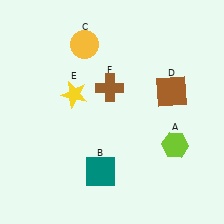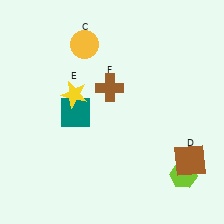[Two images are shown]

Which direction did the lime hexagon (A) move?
The lime hexagon (A) moved down.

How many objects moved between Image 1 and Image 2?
3 objects moved between the two images.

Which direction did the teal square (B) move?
The teal square (B) moved up.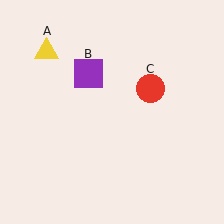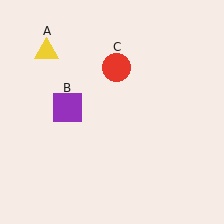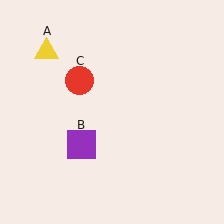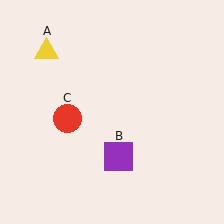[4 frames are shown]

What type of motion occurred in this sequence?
The purple square (object B), red circle (object C) rotated counterclockwise around the center of the scene.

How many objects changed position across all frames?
2 objects changed position: purple square (object B), red circle (object C).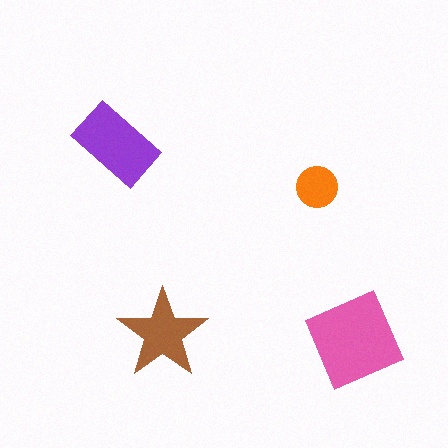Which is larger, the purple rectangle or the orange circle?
The purple rectangle.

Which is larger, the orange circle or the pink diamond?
The pink diamond.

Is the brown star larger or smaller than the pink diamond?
Smaller.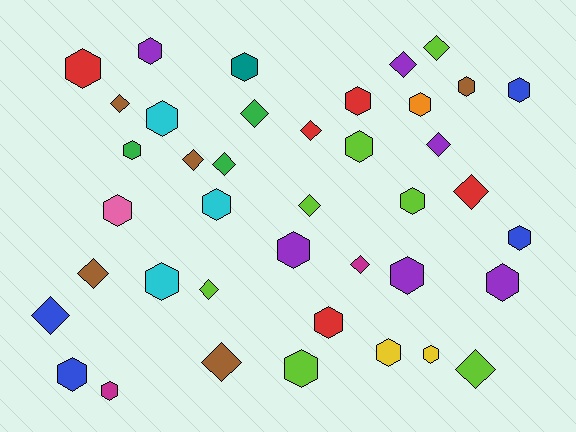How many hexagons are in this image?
There are 24 hexagons.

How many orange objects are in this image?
There is 1 orange object.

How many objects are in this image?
There are 40 objects.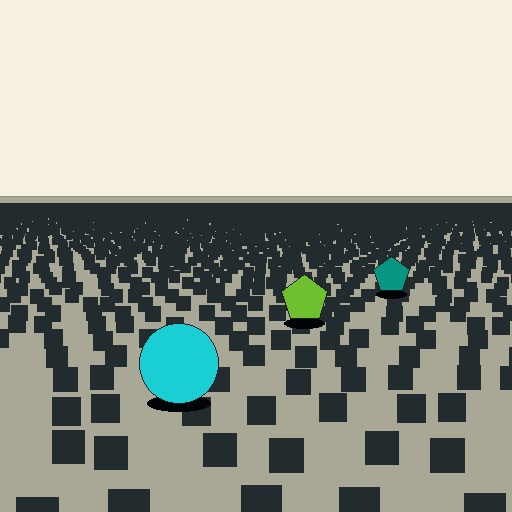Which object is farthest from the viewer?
The teal pentagon is farthest from the viewer. It appears smaller and the ground texture around it is denser.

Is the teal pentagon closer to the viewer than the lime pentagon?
No. The lime pentagon is closer — you can tell from the texture gradient: the ground texture is coarser near it.